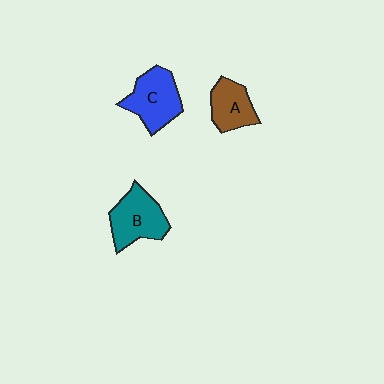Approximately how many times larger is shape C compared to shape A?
Approximately 1.3 times.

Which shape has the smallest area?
Shape A (brown).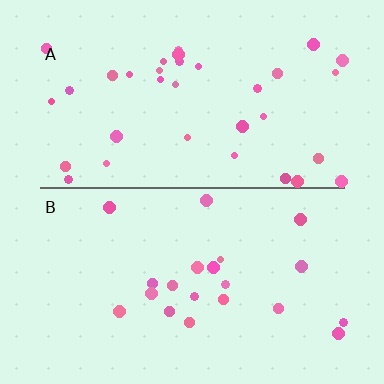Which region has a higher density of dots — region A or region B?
A (the top).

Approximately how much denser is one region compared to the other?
Approximately 1.7× — region A over region B.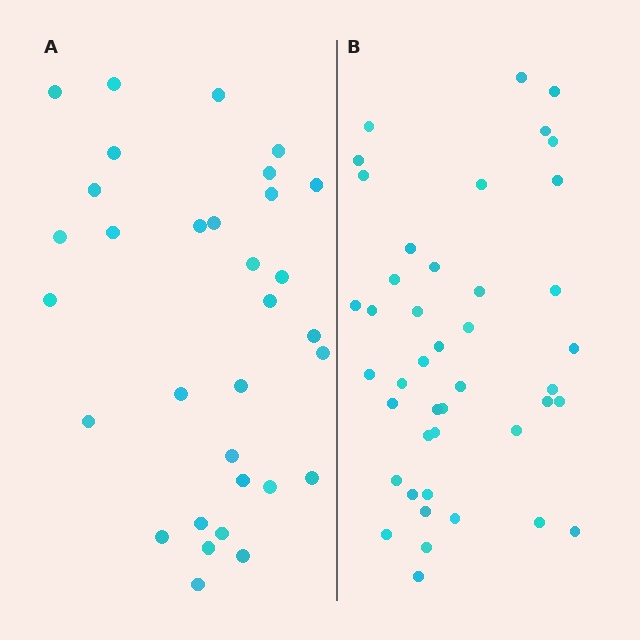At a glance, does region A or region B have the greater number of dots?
Region B (the right region) has more dots.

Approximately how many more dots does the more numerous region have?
Region B has roughly 12 or so more dots than region A.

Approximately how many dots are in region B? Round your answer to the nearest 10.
About 40 dots. (The exact count is 43, which rounds to 40.)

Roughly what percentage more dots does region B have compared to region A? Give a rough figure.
About 35% more.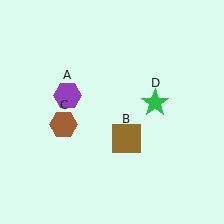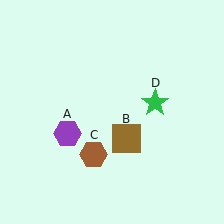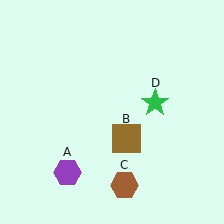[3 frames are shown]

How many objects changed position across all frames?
2 objects changed position: purple hexagon (object A), brown hexagon (object C).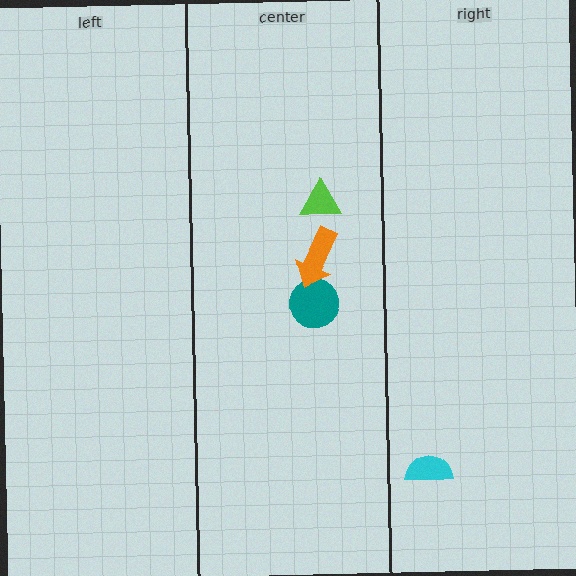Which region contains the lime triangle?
The center region.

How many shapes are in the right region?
1.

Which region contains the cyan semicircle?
The right region.